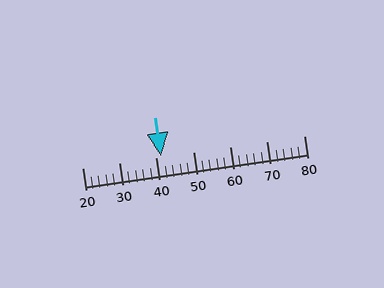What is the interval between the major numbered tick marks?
The major tick marks are spaced 10 units apart.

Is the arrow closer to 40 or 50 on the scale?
The arrow is closer to 40.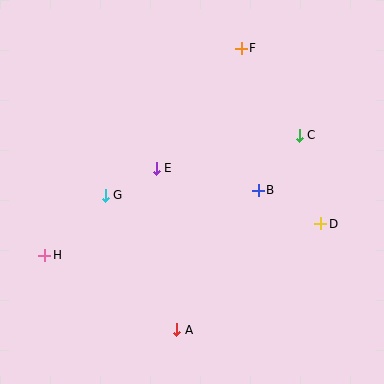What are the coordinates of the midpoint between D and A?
The midpoint between D and A is at (249, 277).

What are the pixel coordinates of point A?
Point A is at (177, 330).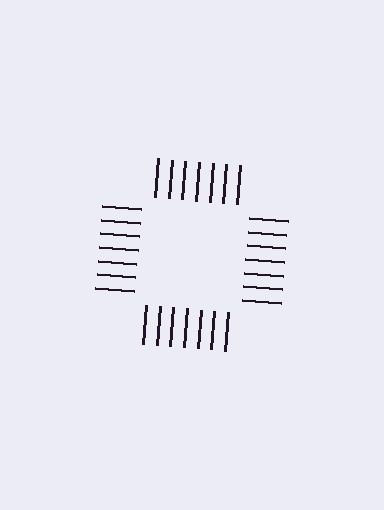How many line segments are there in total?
28 — 7 along each of the 4 edges.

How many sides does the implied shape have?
4 sides — the line-ends trace a square.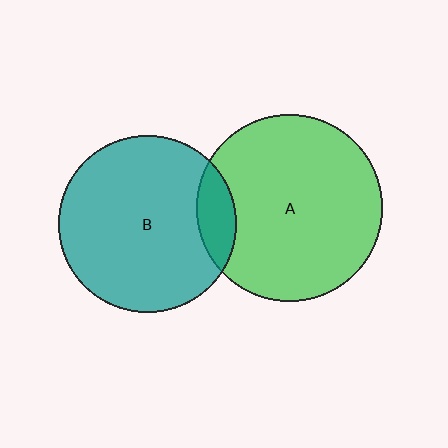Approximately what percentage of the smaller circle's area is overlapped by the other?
Approximately 10%.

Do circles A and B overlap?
Yes.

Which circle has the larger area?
Circle A (green).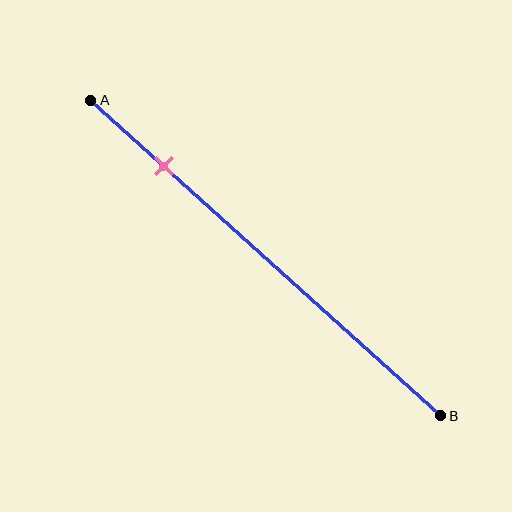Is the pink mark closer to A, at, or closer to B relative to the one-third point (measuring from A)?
The pink mark is closer to point A than the one-third point of segment AB.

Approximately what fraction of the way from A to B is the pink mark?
The pink mark is approximately 20% of the way from A to B.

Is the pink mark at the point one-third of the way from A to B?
No, the mark is at about 20% from A, not at the 33% one-third point.